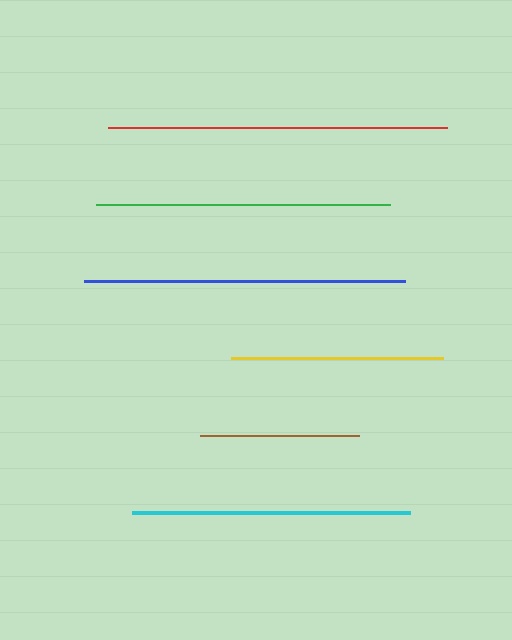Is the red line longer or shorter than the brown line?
The red line is longer than the brown line.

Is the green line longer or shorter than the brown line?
The green line is longer than the brown line.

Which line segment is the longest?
The red line is the longest at approximately 339 pixels.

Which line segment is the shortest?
The brown line is the shortest at approximately 158 pixels.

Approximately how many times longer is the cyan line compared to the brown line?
The cyan line is approximately 1.8 times the length of the brown line.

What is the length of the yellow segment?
The yellow segment is approximately 212 pixels long.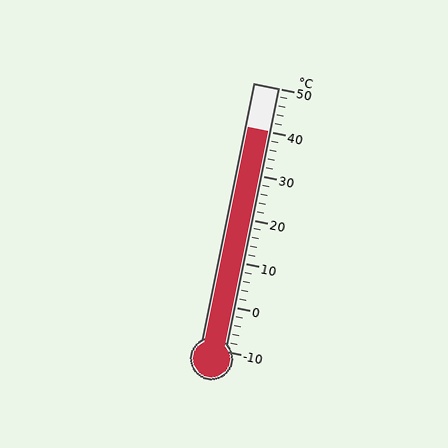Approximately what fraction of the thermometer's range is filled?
The thermometer is filled to approximately 85% of its range.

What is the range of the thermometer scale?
The thermometer scale ranges from -10°C to 50°C.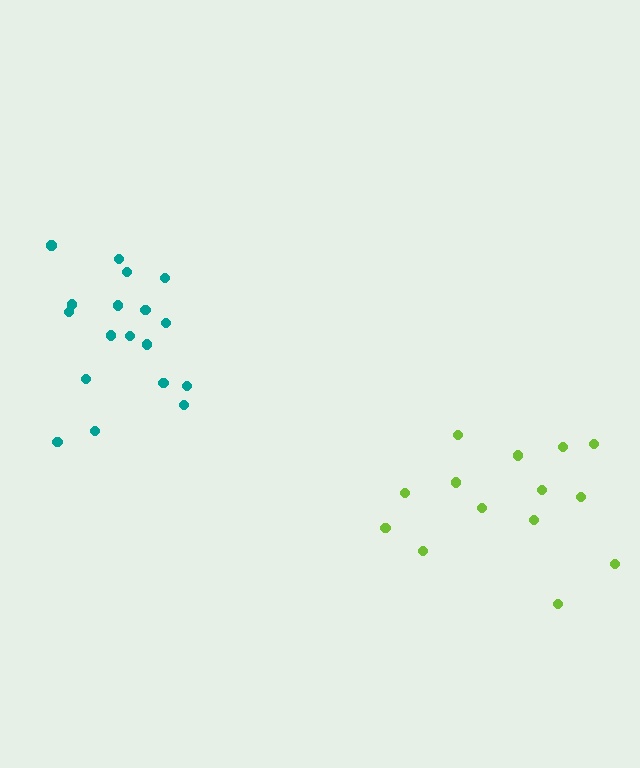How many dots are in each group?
Group 1: 18 dots, Group 2: 14 dots (32 total).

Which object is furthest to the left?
The teal cluster is leftmost.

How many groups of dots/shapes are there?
There are 2 groups.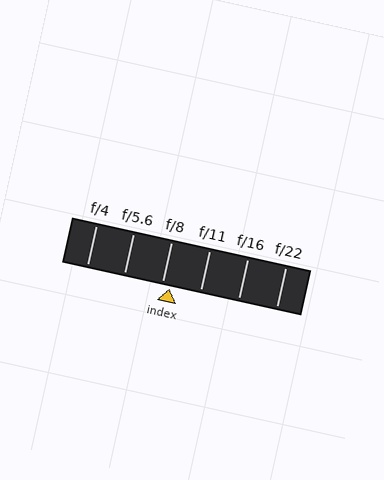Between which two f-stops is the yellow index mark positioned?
The index mark is between f/8 and f/11.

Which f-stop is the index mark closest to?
The index mark is closest to f/8.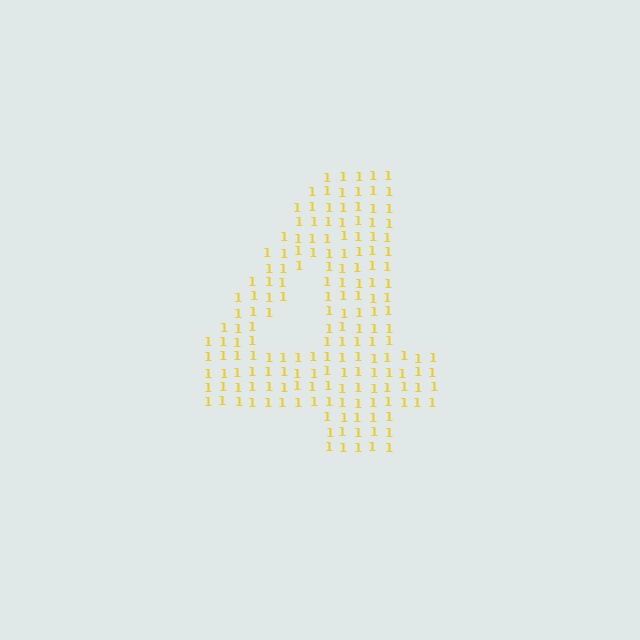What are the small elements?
The small elements are digit 1's.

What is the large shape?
The large shape is the digit 4.